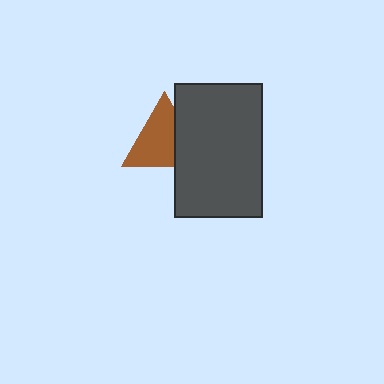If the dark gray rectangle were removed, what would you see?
You would see the complete brown triangle.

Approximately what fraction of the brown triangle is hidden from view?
Roughly 32% of the brown triangle is hidden behind the dark gray rectangle.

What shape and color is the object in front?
The object in front is a dark gray rectangle.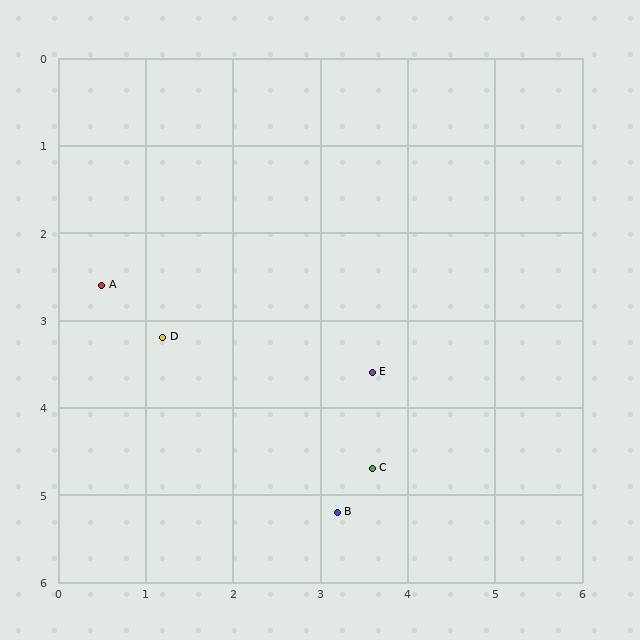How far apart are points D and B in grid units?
Points D and B are about 2.8 grid units apart.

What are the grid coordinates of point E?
Point E is at approximately (3.6, 3.6).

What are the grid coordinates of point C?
Point C is at approximately (3.6, 4.7).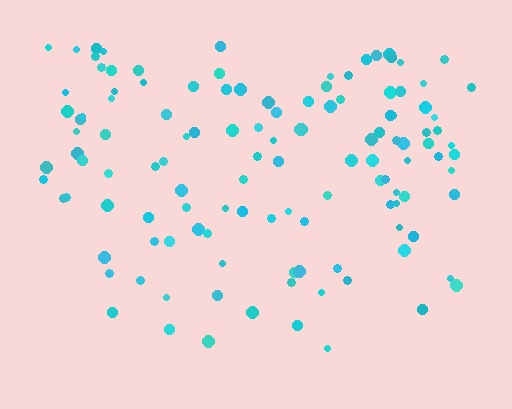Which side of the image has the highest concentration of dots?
The top.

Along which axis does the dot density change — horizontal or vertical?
Vertical.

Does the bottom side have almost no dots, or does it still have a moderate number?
Still a moderate number, just noticeably fewer than the top.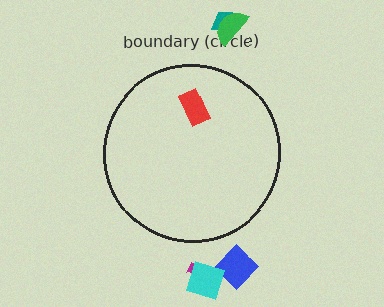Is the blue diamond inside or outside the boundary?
Outside.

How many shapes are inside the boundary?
1 inside, 5 outside.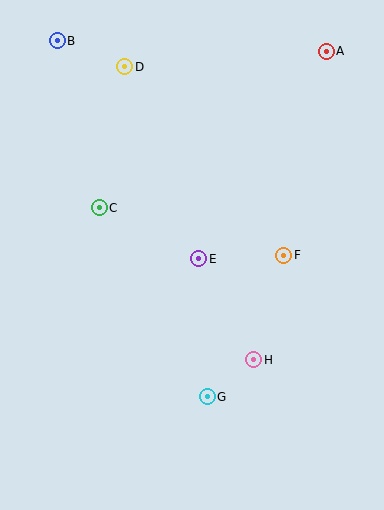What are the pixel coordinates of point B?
Point B is at (57, 41).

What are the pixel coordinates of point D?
Point D is at (125, 67).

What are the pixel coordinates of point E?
Point E is at (199, 259).